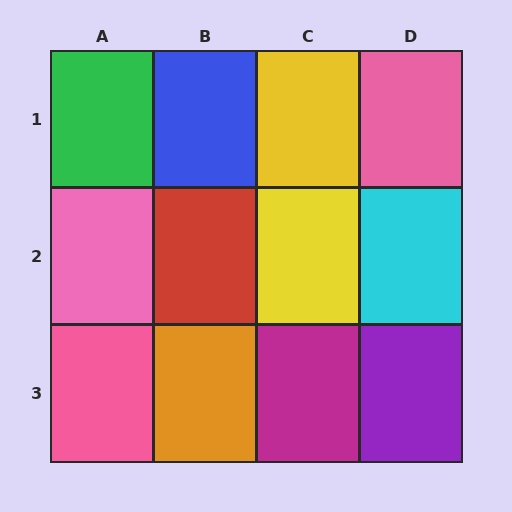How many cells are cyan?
1 cell is cyan.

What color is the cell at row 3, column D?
Purple.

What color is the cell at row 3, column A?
Pink.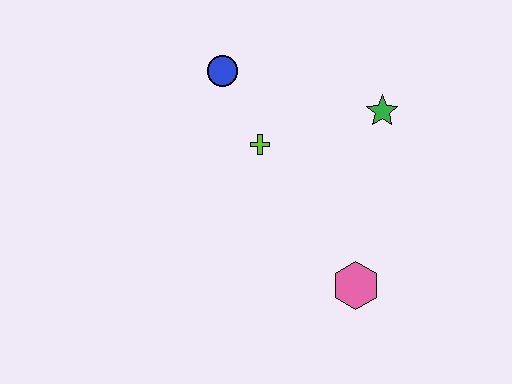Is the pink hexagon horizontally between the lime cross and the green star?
Yes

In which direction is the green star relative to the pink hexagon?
The green star is above the pink hexagon.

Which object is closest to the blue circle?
The lime cross is closest to the blue circle.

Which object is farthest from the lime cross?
The pink hexagon is farthest from the lime cross.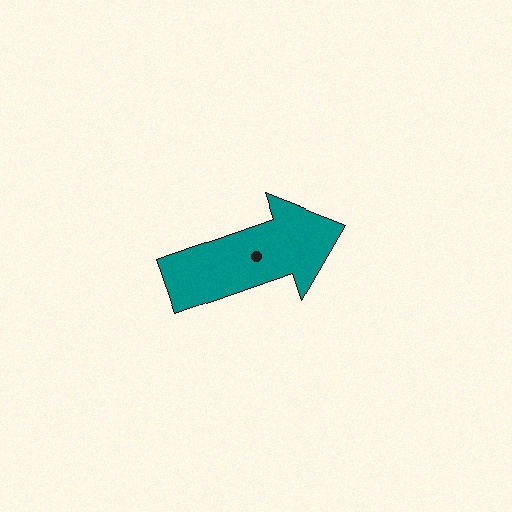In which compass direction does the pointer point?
East.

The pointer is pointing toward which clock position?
Roughly 2 o'clock.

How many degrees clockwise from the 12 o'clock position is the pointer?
Approximately 71 degrees.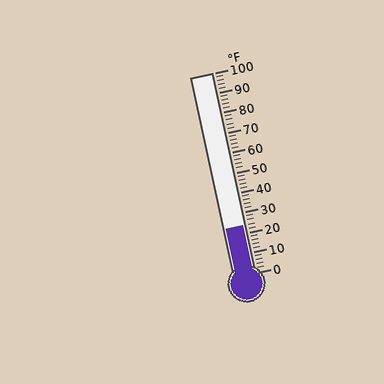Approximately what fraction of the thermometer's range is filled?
The thermometer is filled to approximately 25% of its range.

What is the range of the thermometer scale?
The thermometer scale ranges from 0°F to 100°F.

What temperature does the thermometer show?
The thermometer shows approximately 24°F.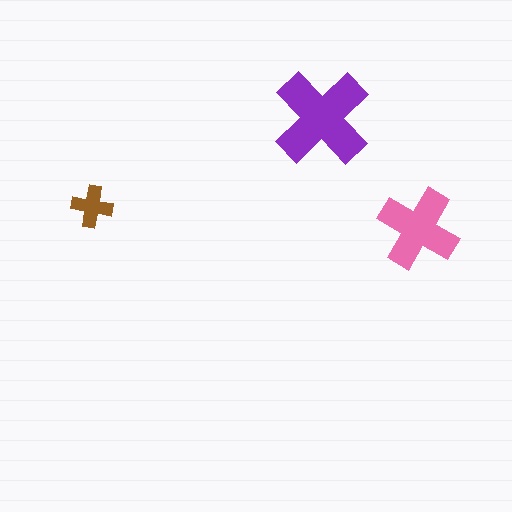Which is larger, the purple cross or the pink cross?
The purple one.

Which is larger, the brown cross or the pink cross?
The pink one.